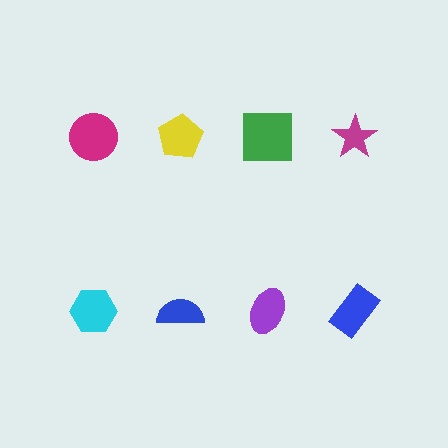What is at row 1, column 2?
A yellow pentagon.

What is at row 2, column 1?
A cyan hexagon.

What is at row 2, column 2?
A blue semicircle.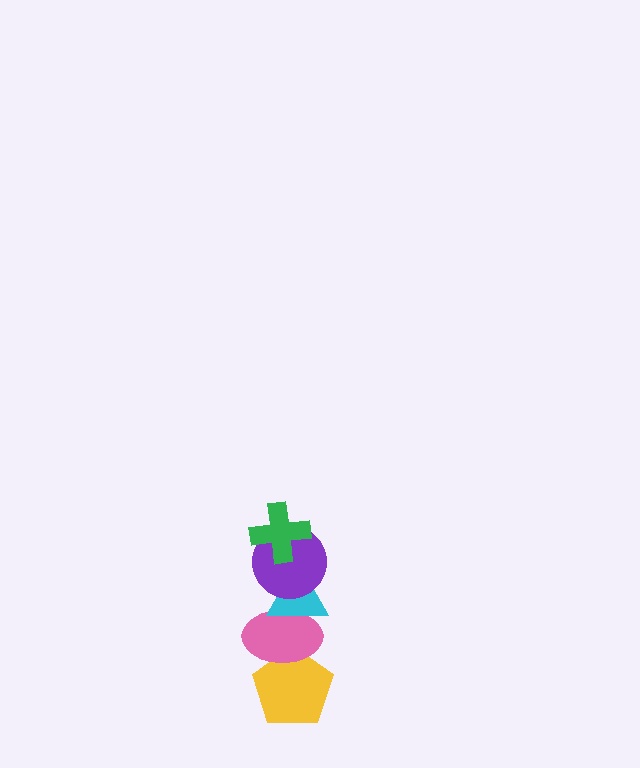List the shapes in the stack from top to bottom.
From top to bottom: the green cross, the purple circle, the cyan triangle, the pink ellipse, the yellow pentagon.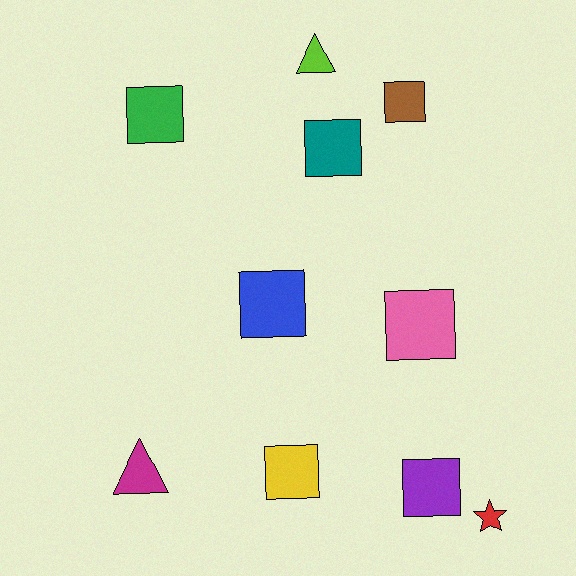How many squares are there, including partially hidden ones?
There are 7 squares.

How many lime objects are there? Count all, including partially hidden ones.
There is 1 lime object.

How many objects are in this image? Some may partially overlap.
There are 10 objects.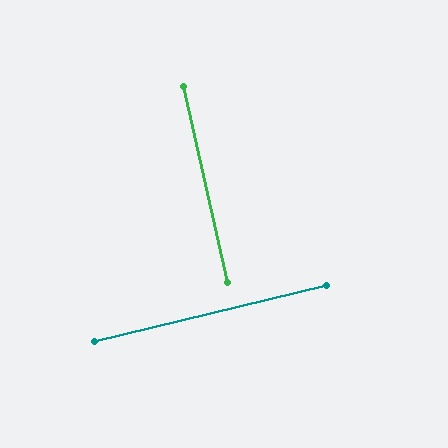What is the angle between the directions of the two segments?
Approximately 89 degrees.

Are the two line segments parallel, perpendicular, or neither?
Perpendicular — they meet at approximately 89°.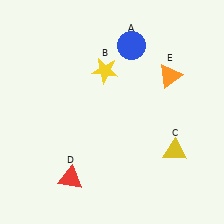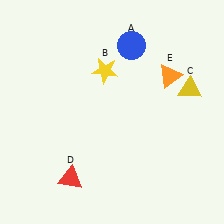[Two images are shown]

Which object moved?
The yellow triangle (C) moved up.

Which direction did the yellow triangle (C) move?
The yellow triangle (C) moved up.